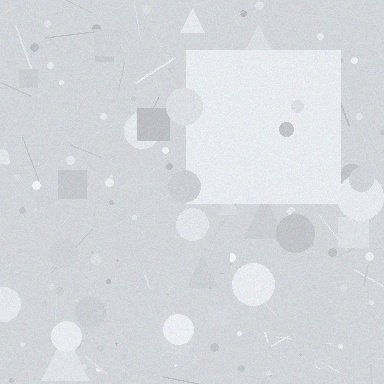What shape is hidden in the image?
A square is hidden in the image.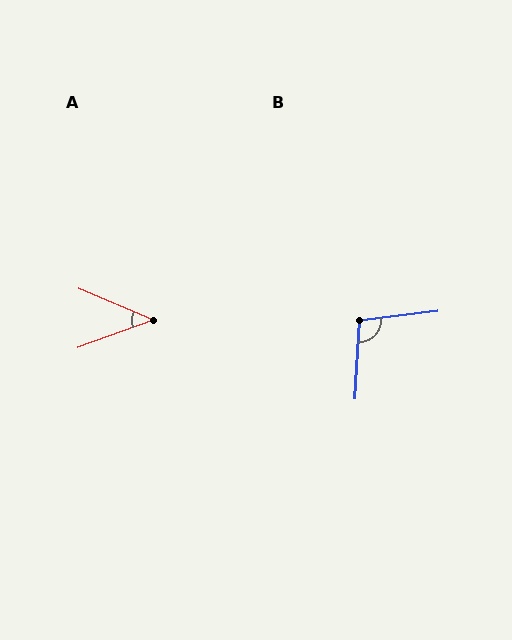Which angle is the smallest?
A, at approximately 43 degrees.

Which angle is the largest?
B, at approximately 100 degrees.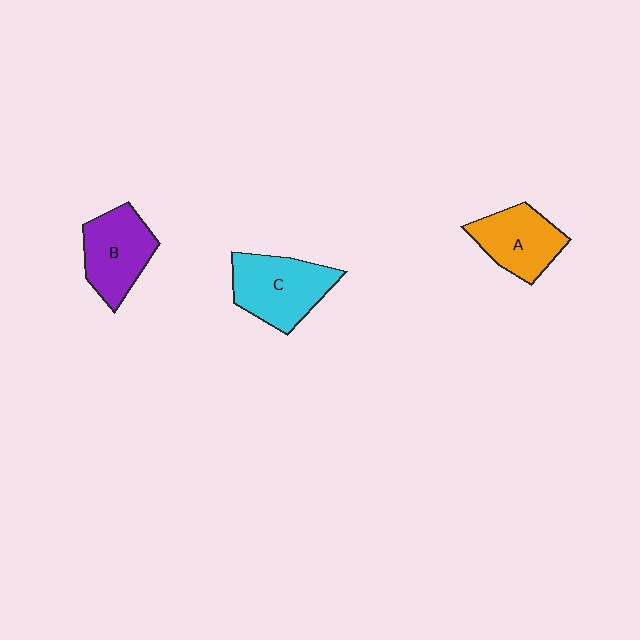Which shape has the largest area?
Shape C (cyan).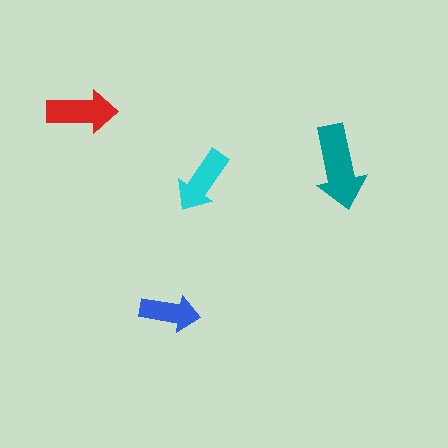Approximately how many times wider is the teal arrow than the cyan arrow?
About 1.5 times wider.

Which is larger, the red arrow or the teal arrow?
The teal one.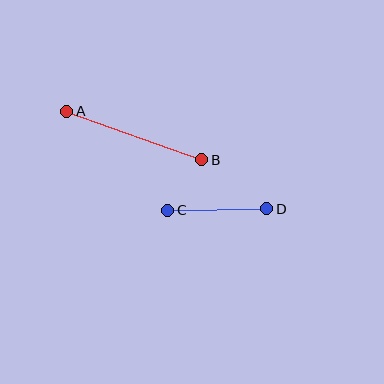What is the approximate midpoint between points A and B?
The midpoint is at approximately (134, 136) pixels.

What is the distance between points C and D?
The distance is approximately 99 pixels.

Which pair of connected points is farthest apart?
Points A and B are farthest apart.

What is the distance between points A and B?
The distance is approximately 144 pixels.